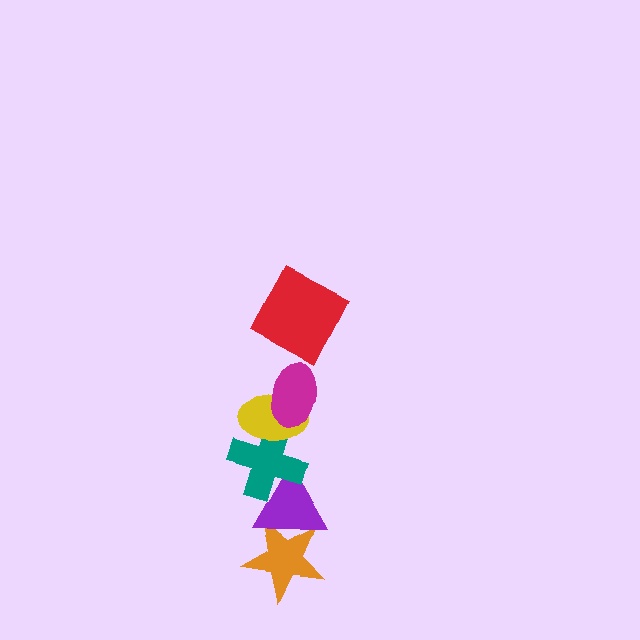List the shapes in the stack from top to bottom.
From top to bottom: the red square, the magenta ellipse, the yellow ellipse, the teal cross, the purple triangle, the orange star.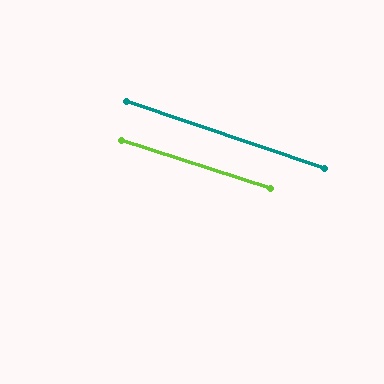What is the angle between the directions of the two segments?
Approximately 0 degrees.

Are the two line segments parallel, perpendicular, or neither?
Parallel — their directions differ by only 0.4°.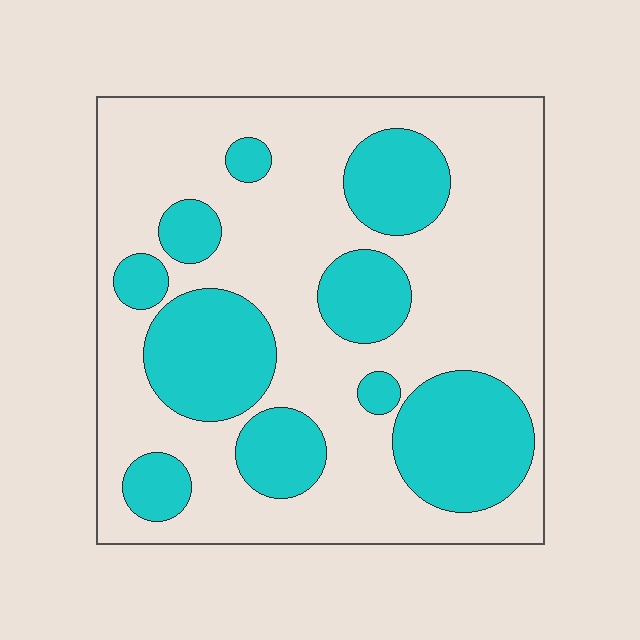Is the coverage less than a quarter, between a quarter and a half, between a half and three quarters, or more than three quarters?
Between a quarter and a half.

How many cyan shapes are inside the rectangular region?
10.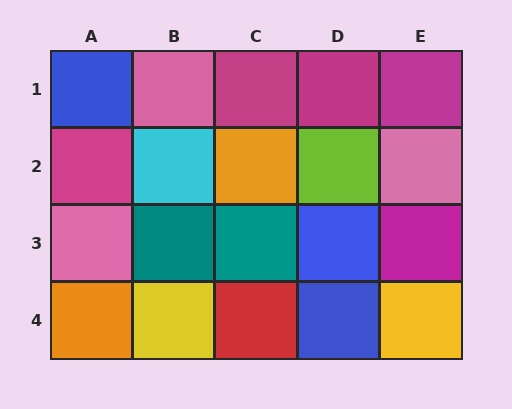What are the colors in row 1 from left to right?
Blue, pink, magenta, magenta, magenta.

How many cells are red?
1 cell is red.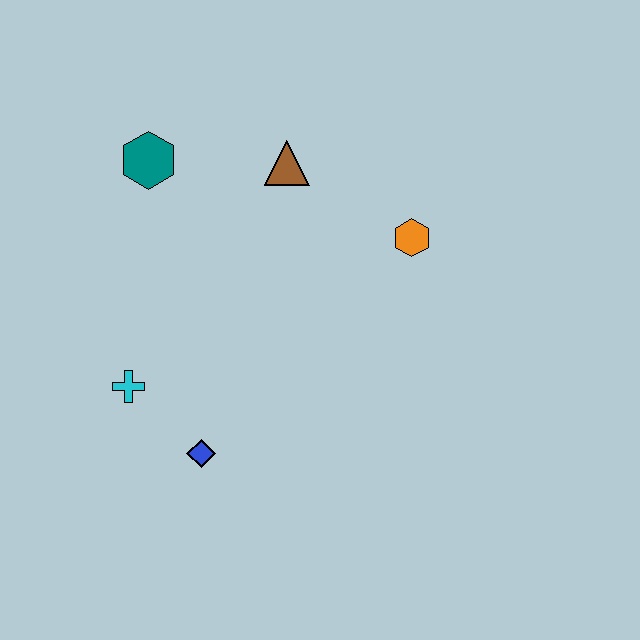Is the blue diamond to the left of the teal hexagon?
No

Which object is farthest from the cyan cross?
The orange hexagon is farthest from the cyan cross.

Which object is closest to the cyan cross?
The blue diamond is closest to the cyan cross.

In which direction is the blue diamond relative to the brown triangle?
The blue diamond is below the brown triangle.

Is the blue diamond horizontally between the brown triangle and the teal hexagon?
Yes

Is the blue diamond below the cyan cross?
Yes